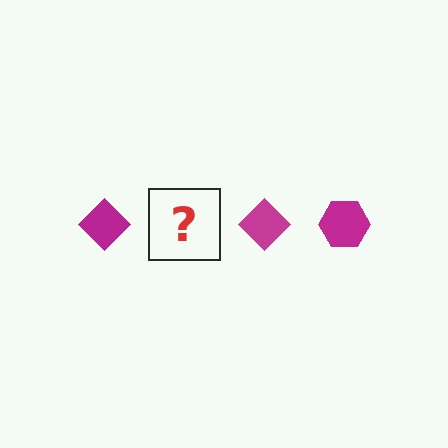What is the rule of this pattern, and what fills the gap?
The rule is that the pattern cycles through diamond, hexagon shapes in magenta. The gap should be filled with a magenta hexagon.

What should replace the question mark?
The question mark should be replaced with a magenta hexagon.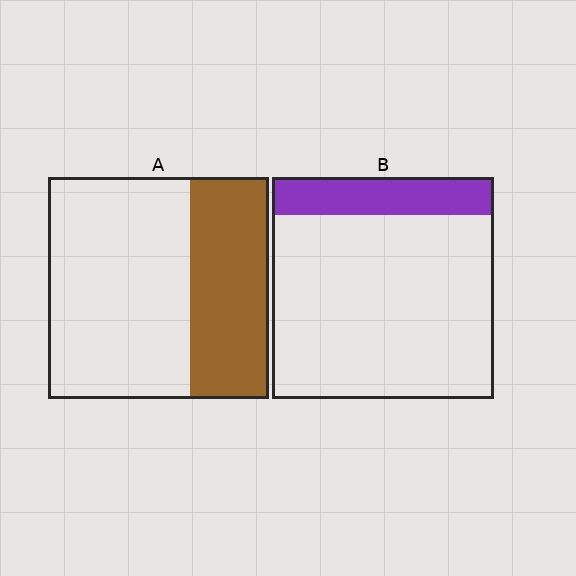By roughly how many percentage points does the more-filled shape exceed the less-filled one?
By roughly 20 percentage points (A over B).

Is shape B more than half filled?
No.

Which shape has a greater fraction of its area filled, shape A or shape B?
Shape A.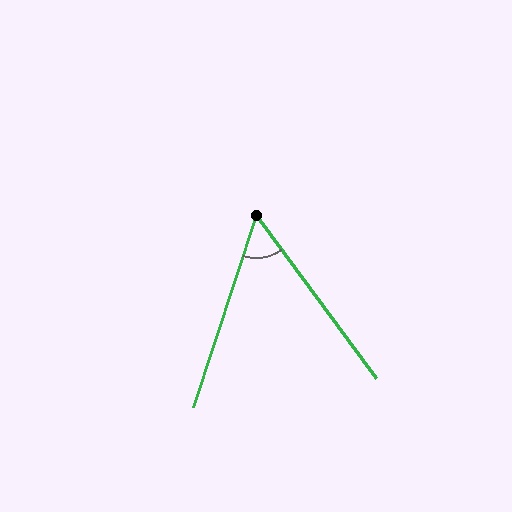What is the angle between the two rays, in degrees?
Approximately 55 degrees.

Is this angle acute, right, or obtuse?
It is acute.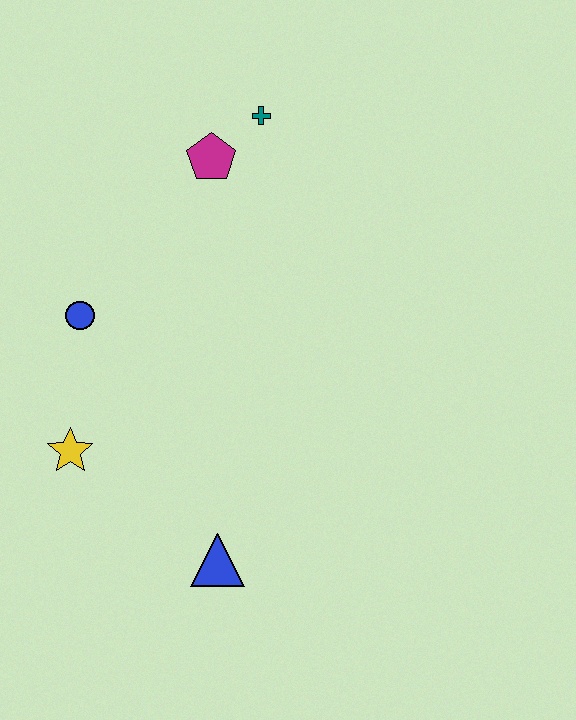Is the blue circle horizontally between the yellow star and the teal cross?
Yes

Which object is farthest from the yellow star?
The teal cross is farthest from the yellow star.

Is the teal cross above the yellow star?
Yes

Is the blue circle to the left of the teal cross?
Yes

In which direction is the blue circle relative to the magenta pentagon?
The blue circle is below the magenta pentagon.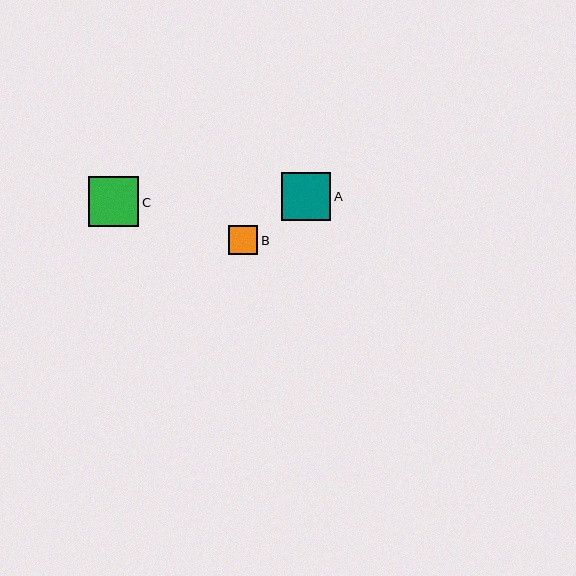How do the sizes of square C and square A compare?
Square C and square A are approximately the same size.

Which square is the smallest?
Square B is the smallest with a size of approximately 29 pixels.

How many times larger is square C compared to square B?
Square C is approximately 1.7 times the size of square B.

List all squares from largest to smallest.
From largest to smallest: C, A, B.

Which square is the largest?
Square C is the largest with a size of approximately 50 pixels.